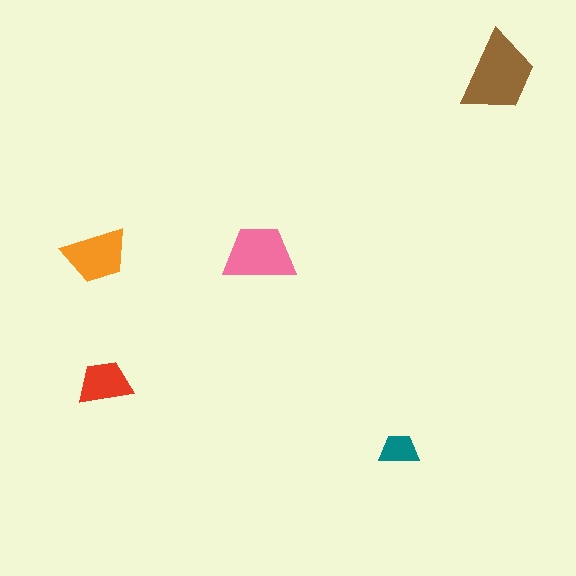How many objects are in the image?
There are 5 objects in the image.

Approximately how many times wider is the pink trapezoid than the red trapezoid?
About 1.5 times wider.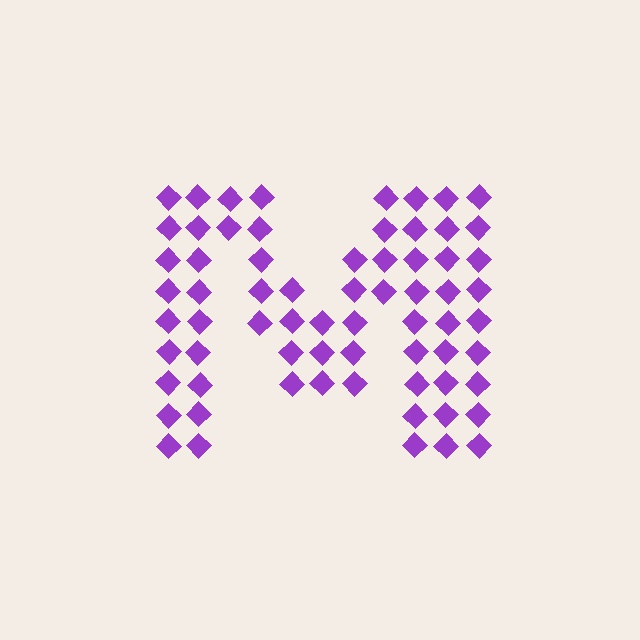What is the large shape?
The large shape is the letter M.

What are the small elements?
The small elements are diamonds.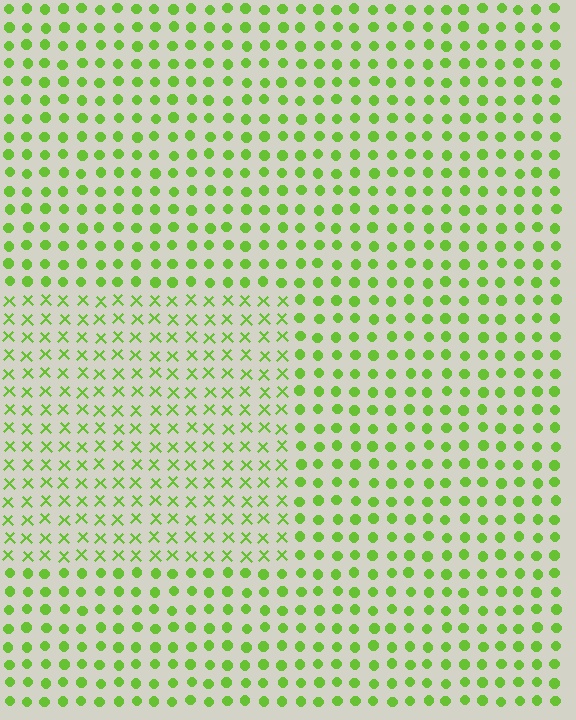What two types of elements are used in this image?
The image uses X marks inside the rectangle region and circles outside it.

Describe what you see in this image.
The image is filled with small lime elements arranged in a uniform grid. A rectangle-shaped region contains X marks, while the surrounding area contains circles. The boundary is defined purely by the change in element shape.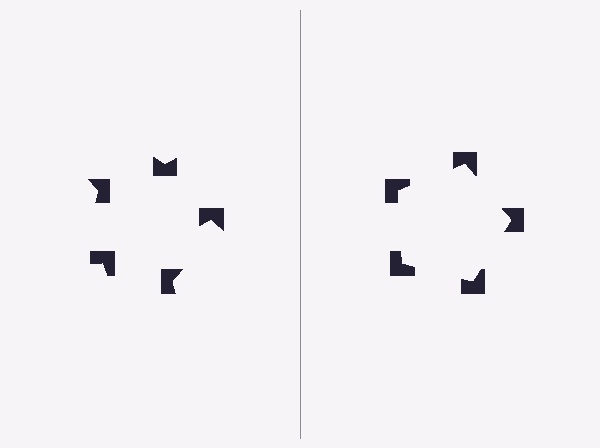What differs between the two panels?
The notched squares are positioned identically on both sides; only the wedge orientations differ. On the right they align to a pentagon; on the left they are misaligned.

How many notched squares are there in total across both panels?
10 — 5 on each side.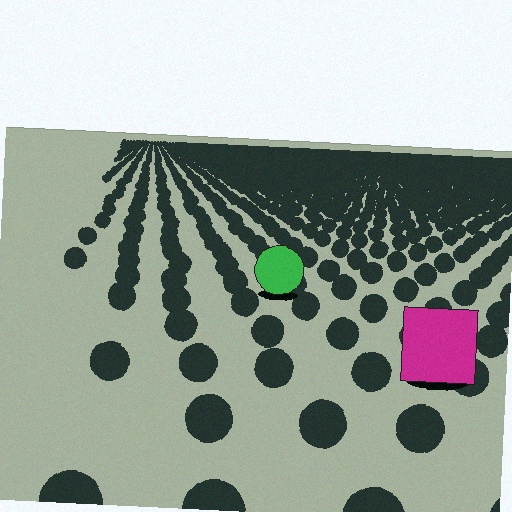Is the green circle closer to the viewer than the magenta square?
No. The magenta square is closer — you can tell from the texture gradient: the ground texture is coarser near it.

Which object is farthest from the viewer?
The green circle is farthest from the viewer. It appears smaller and the ground texture around it is denser.